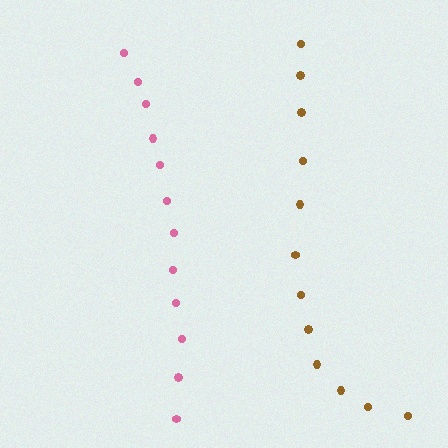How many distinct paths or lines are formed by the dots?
There are 2 distinct paths.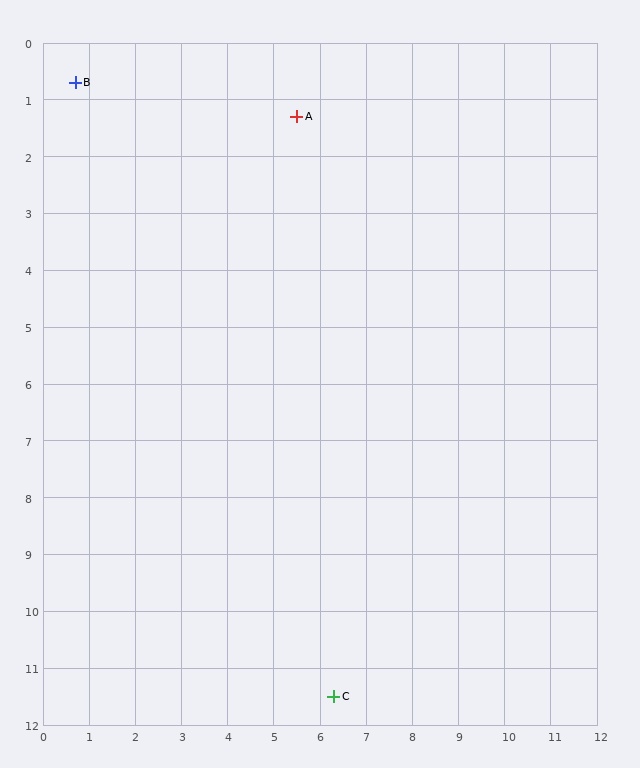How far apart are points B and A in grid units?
Points B and A are about 4.8 grid units apart.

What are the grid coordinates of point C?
Point C is at approximately (6.3, 11.5).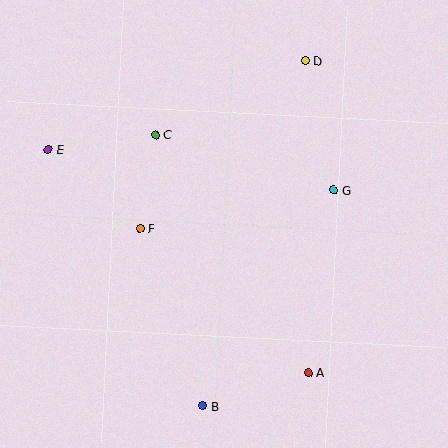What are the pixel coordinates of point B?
Point B is at (203, 406).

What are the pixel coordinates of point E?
Point E is at (48, 149).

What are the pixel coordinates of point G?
Point G is at (334, 190).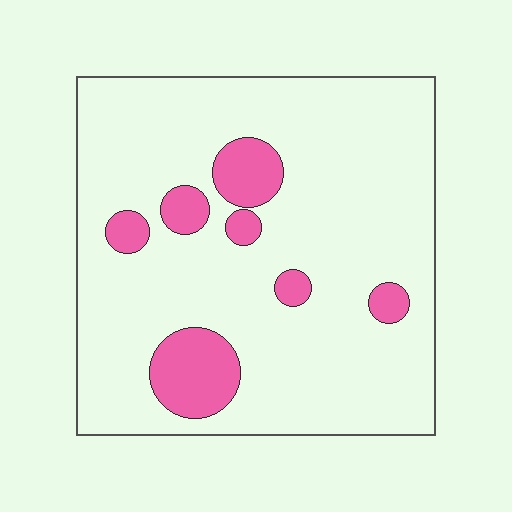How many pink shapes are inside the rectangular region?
7.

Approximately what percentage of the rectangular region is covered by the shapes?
Approximately 15%.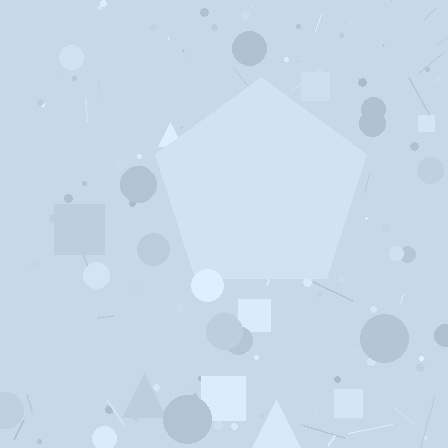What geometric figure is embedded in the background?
A pentagon is embedded in the background.